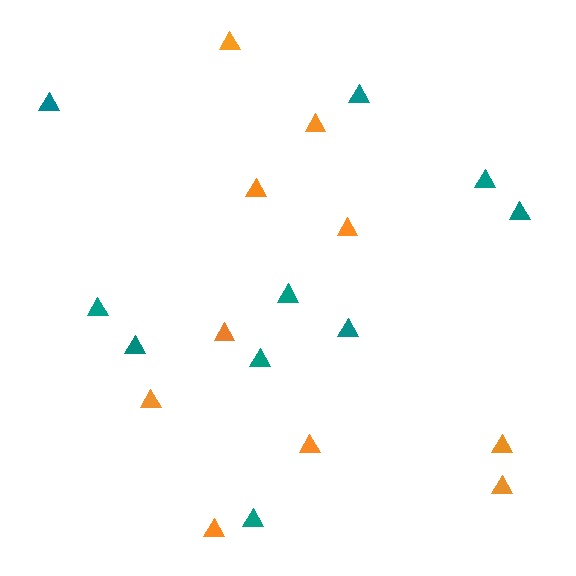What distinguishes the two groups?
There are 2 groups: one group of orange triangles (10) and one group of teal triangles (10).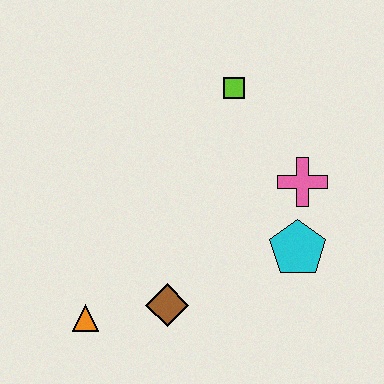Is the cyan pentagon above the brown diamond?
Yes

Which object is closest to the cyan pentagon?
The pink cross is closest to the cyan pentagon.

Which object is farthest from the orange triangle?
The lime square is farthest from the orange triangle.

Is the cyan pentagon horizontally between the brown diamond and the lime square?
No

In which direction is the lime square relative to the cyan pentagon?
The lime square is above the cyan pentagon.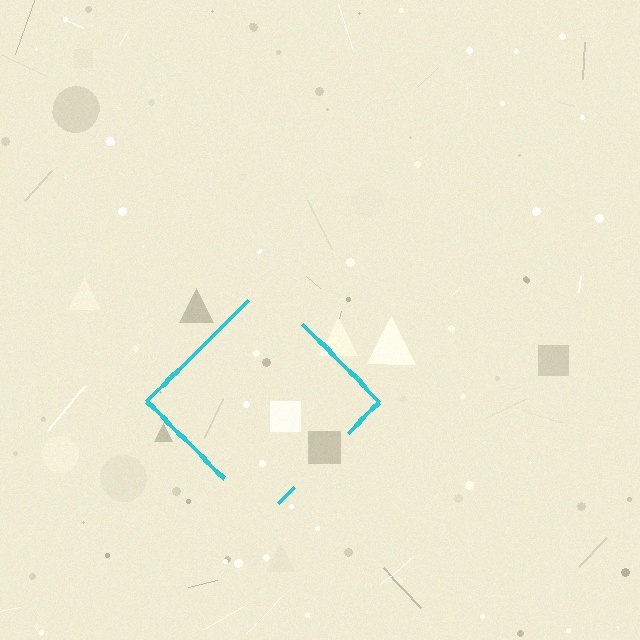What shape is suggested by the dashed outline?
The dashed outline suggests a diamond.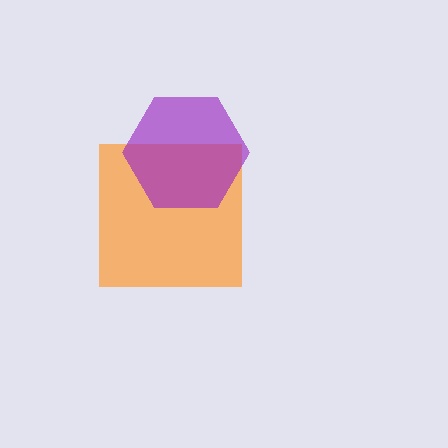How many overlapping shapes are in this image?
There are 2 overlapping shapes in the image.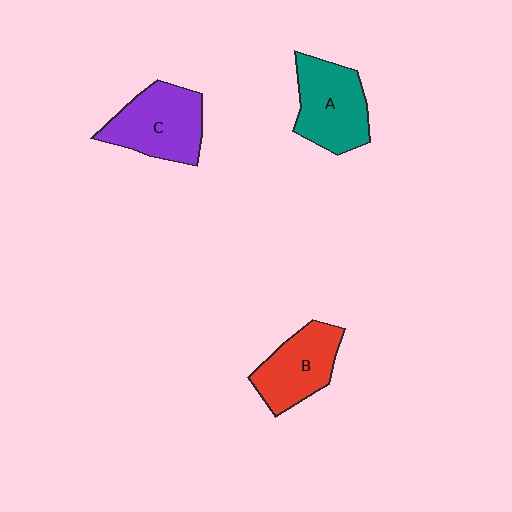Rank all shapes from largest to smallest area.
From largest to smallest: C (purple), A (teal), B (red).